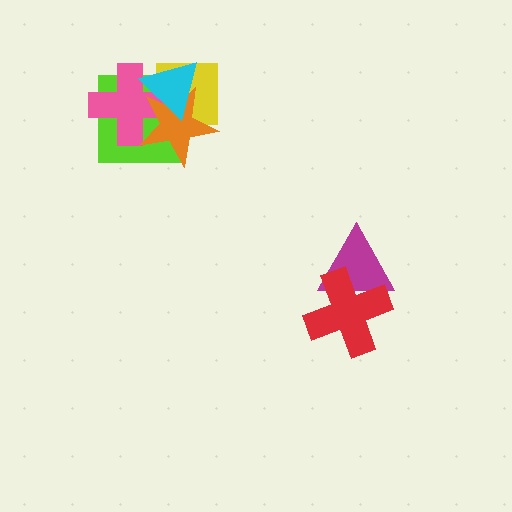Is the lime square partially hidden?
Yes, it is partially covered by another shape.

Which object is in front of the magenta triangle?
The red cross is in front of the magenta triangle.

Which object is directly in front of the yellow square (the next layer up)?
The lime square is directly in front of the yellow square.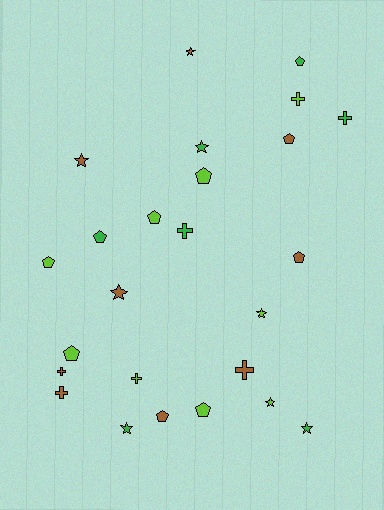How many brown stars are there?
There are 3 brown stars.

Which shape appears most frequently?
Pentagon, with 10 objects.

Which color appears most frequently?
Brown, with 9 objects.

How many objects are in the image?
There are 25 objects.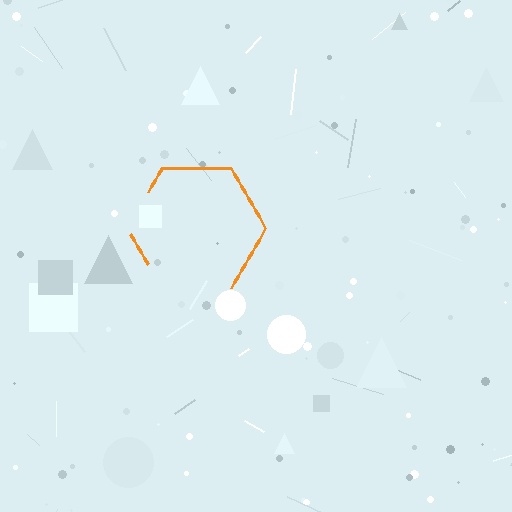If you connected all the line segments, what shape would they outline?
They would outline a hexagon.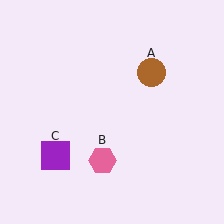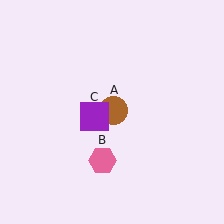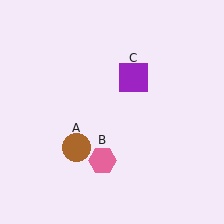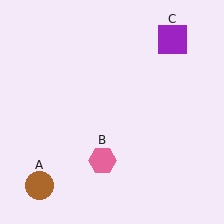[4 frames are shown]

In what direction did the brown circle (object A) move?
The brown circle (object A) moved down and to the left.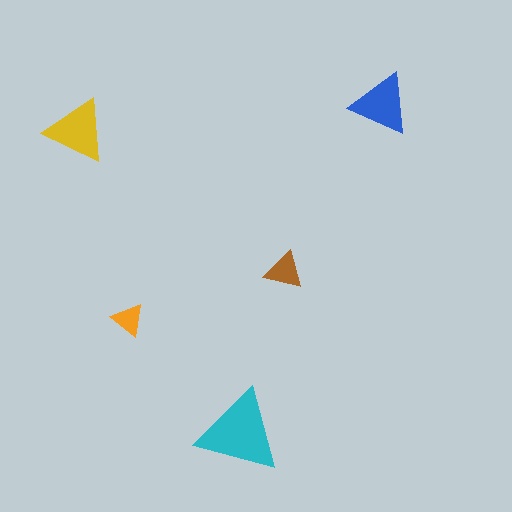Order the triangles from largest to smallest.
the cyan one, the yellow one, the blue one, the brown one, the orange one.